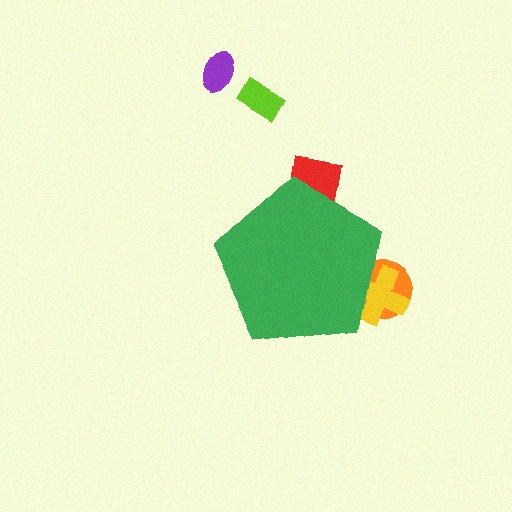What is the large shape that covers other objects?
A green pentagon.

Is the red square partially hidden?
Yes, the red square is partially hidden behind the green pentagon.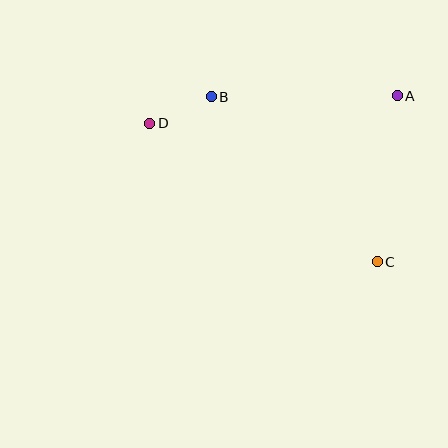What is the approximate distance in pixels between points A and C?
The distance between A and C is approximately 168 pixels.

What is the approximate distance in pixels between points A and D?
The distance between A and D is approximately 249 pixels.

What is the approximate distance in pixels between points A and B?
The distance between A and B is approximately 186 pixels.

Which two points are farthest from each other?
Points C and D are farthest from each other.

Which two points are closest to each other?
Points B and D are closest to each other.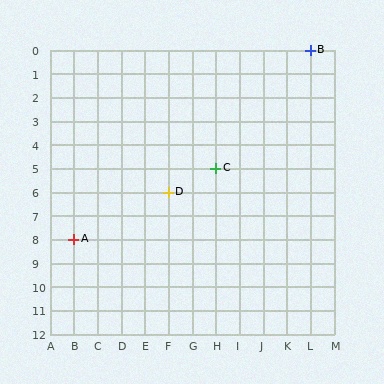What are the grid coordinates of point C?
Point C is at grid coordinates (H, 5).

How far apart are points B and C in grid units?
Points B and C are 4 columns and 5 rows apart (about 6.4 grid units diagonally).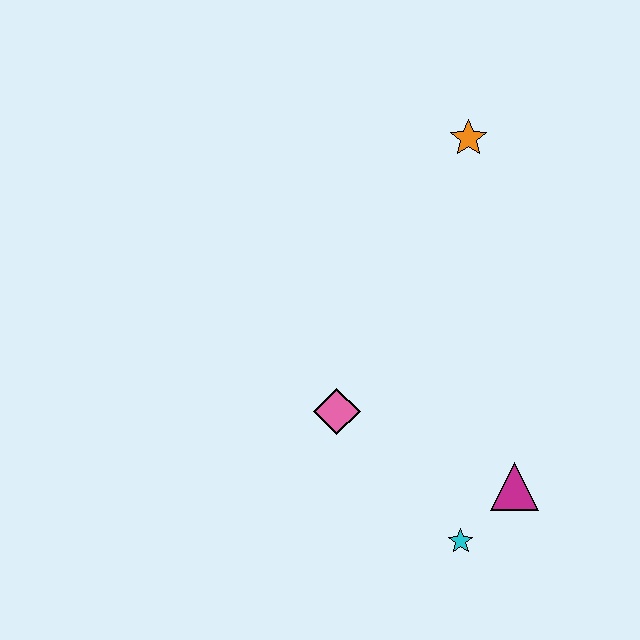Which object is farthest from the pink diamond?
The orange star is farthest from the pink diamond.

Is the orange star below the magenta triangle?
No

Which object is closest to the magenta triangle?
The cyan star is closest to the magenta triangle.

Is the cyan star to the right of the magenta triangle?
No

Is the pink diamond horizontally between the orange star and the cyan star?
No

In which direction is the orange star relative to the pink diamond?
The orange star is above the pink diamond.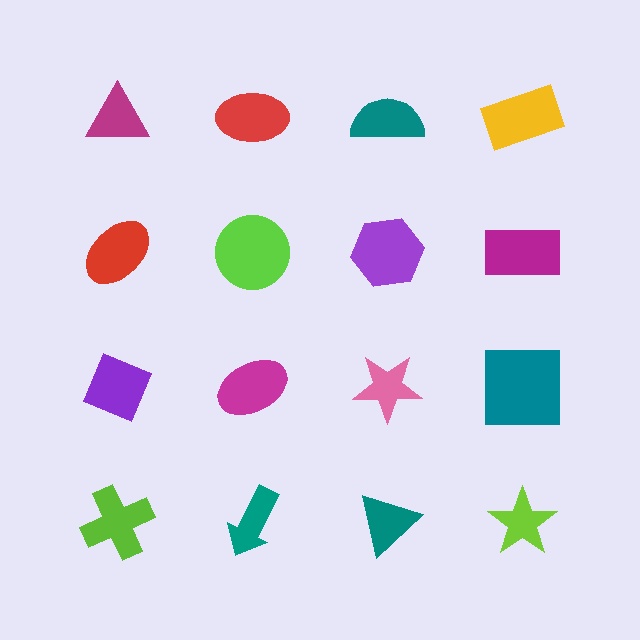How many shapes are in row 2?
4 shapes.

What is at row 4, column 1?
A lime cross.